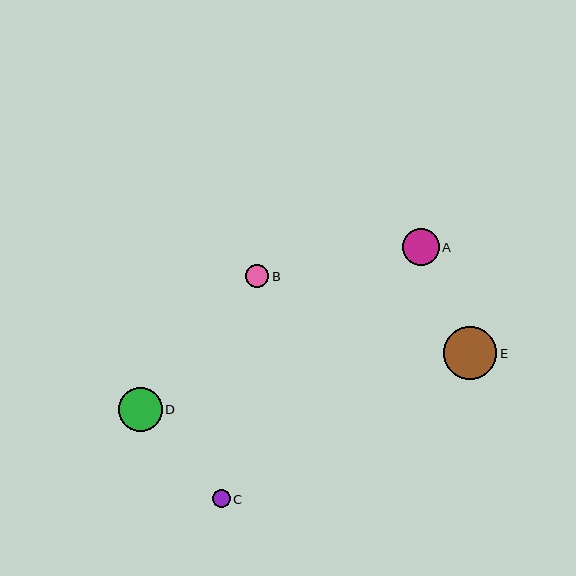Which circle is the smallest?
Circle C is the smallest with a size of approximately 18 pixels.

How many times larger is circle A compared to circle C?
Circle A is approximately 2.0 times the size of circle C.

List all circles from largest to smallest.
From largest to smallest: E, D, A, B, C.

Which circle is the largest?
Circle E is the largest with a size of approximately 53 pixels.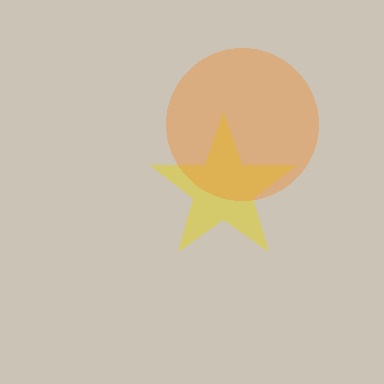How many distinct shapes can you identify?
There are 2 distinct shapes: a yellow star, an orange circle.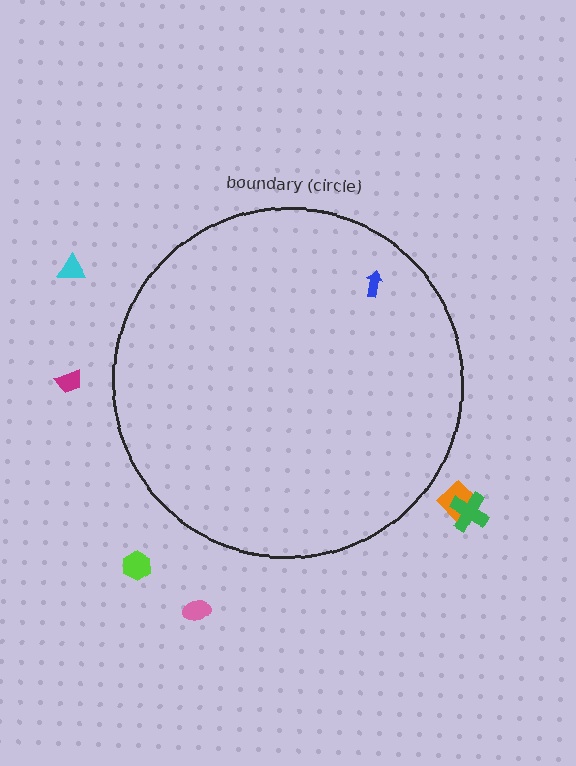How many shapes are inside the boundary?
1 inside, 6 outside.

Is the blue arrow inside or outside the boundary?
Inside.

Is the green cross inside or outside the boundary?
Outside.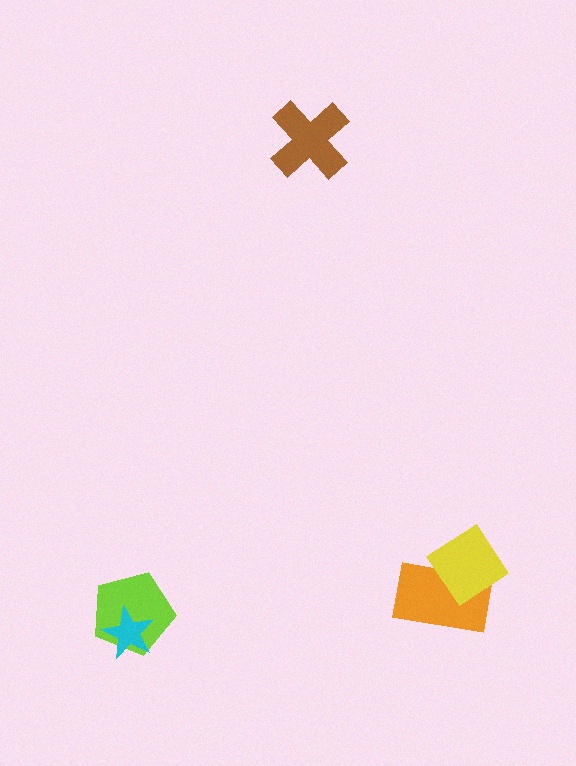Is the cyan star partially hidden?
No, no other shape covers it.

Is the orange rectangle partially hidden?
Yes, it is partially covered by another shape.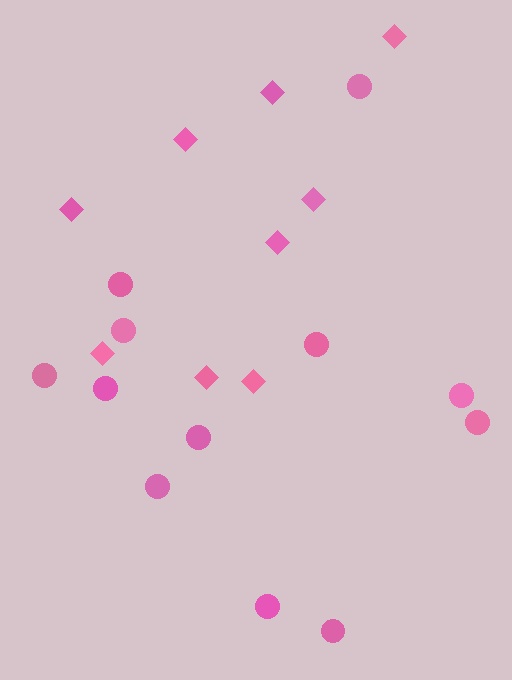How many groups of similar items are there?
There are 2 groups: one group of diamonds (9) and one group of circles (12).